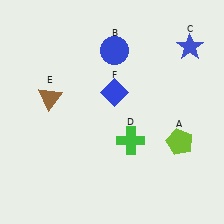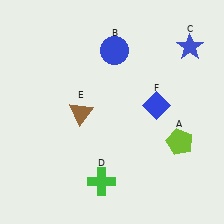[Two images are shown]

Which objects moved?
The objects that moved are: the green cross (D), the brown triangle (E), the blue diamond (F).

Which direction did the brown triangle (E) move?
The brown triangle (E) moved right.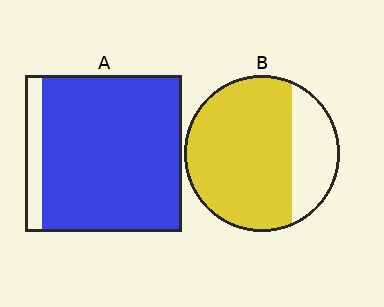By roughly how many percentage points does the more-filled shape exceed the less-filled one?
By roughly 15 percentage points (A over B).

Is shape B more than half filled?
Yes.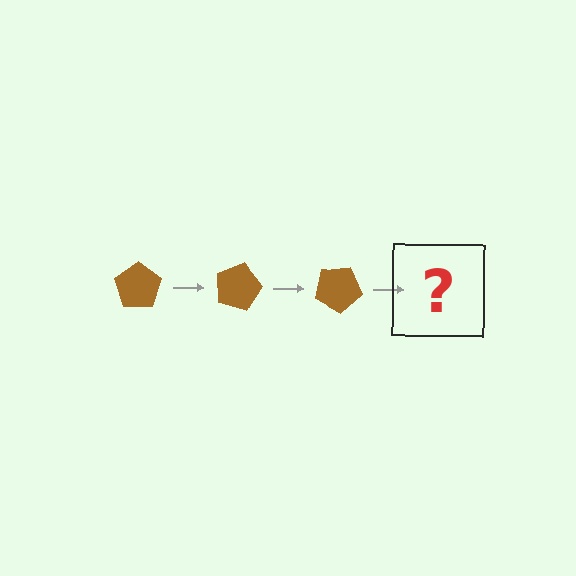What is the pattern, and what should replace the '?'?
The pattern is that the pentagon rotates 15 degrees each step. The '?' should be a brown pentagon rotated 45 degrees.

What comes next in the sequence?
The next element should be a brown pentagon rotated 45 degrees.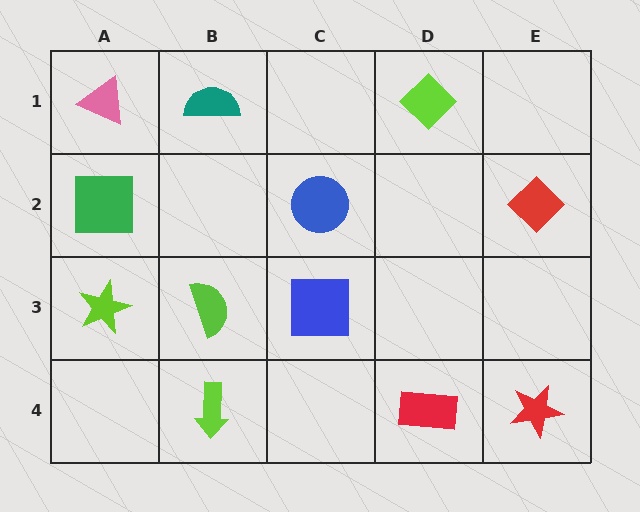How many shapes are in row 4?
3 shapes.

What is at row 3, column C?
A blue square.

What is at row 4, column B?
A lime arrow.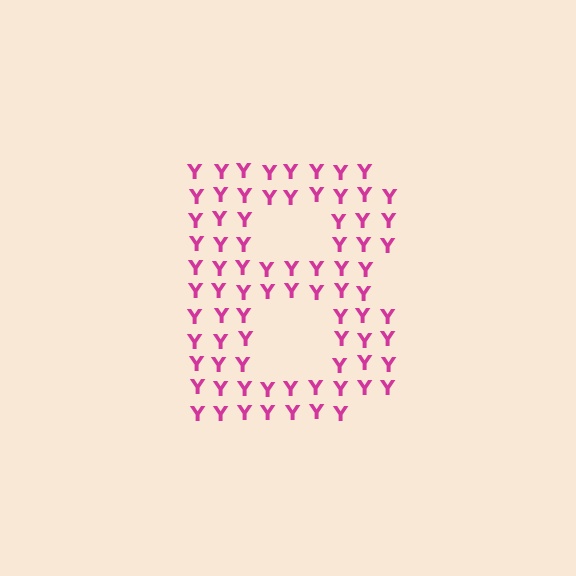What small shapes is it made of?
It is made of small letter Y's.